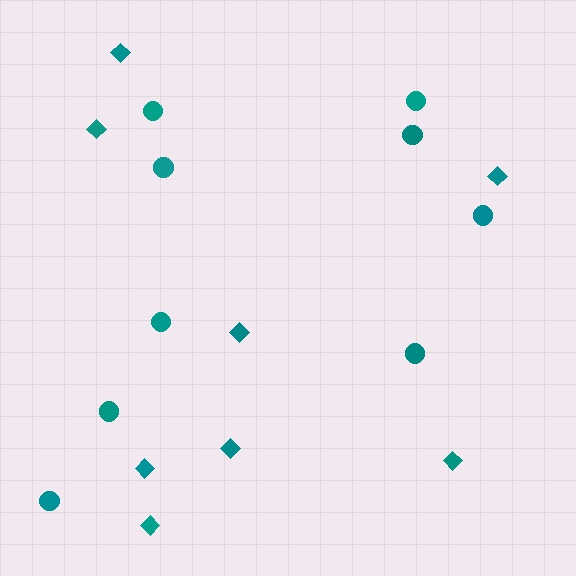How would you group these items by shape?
There are 2 groups: one group of diamonds (8) and one group of circles (9).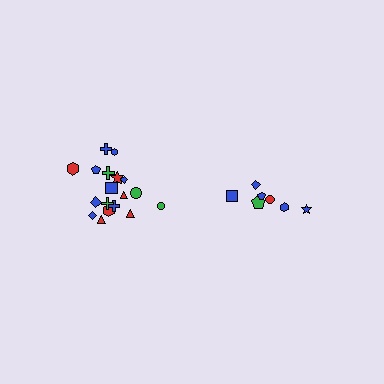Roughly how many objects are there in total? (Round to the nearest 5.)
Roughly 25 objects in total.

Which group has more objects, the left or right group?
The left group.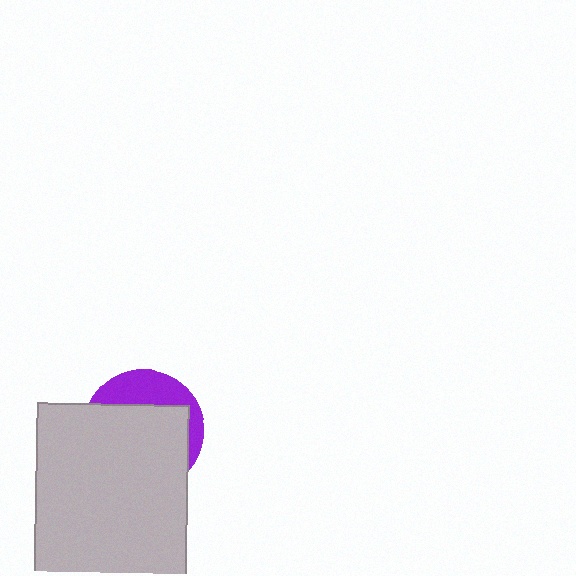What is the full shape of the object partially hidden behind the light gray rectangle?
The partially hidden object is a purple circle.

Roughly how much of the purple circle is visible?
A small part of it is visible (roughly 31%).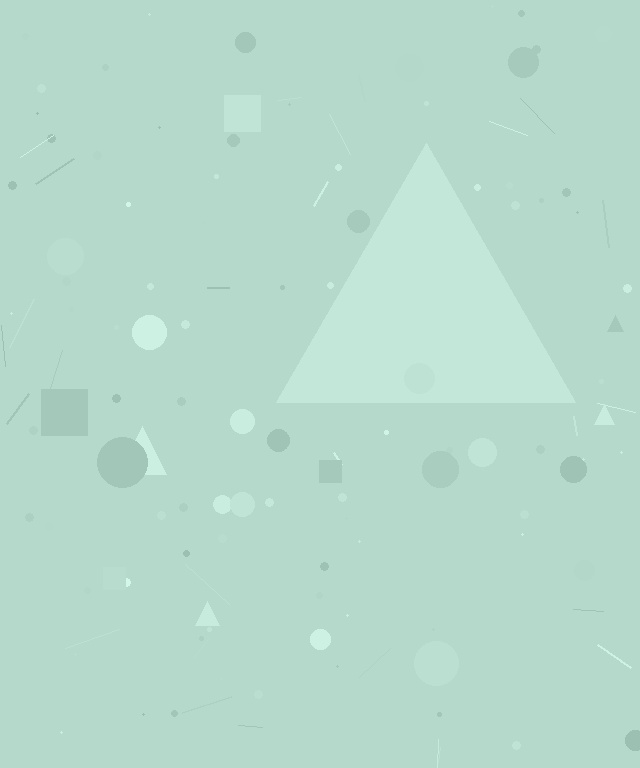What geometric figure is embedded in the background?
A triangle is embedded in the background.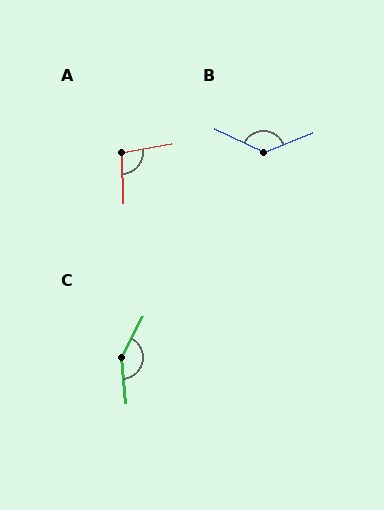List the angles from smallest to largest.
A (99°), B (133°), C (147°).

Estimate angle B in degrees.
Approximately 133 degrees.